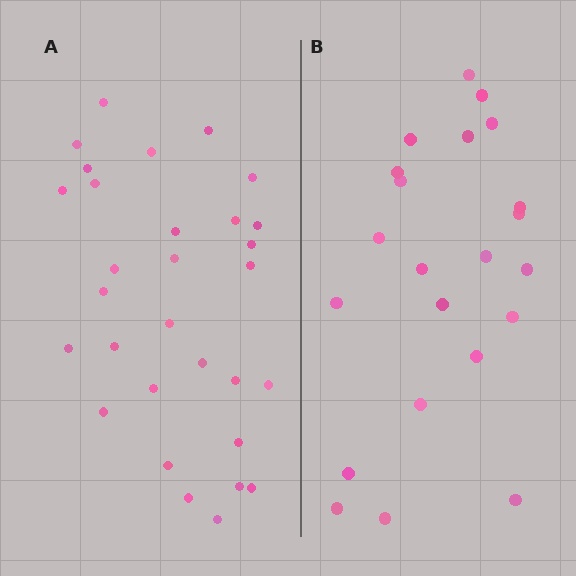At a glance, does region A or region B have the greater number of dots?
Region A (the left region) has more dots.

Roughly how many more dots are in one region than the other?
Region A has roughly 8 or so more dots than region B.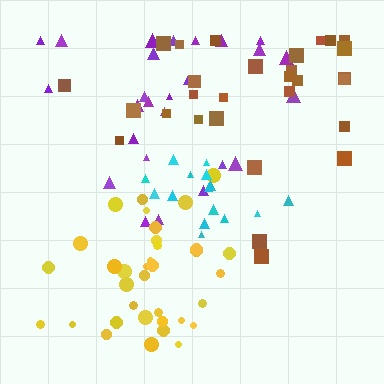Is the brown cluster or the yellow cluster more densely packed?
Yellow.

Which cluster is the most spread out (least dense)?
Brown.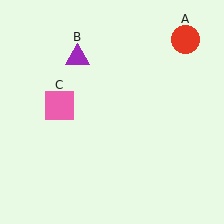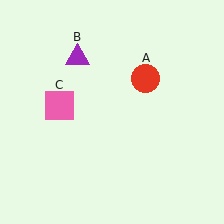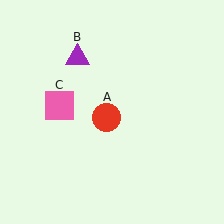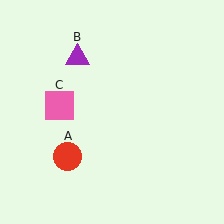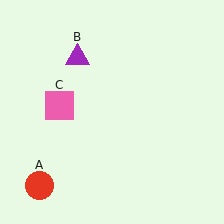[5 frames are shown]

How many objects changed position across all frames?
1 object changed position: red circle (object A).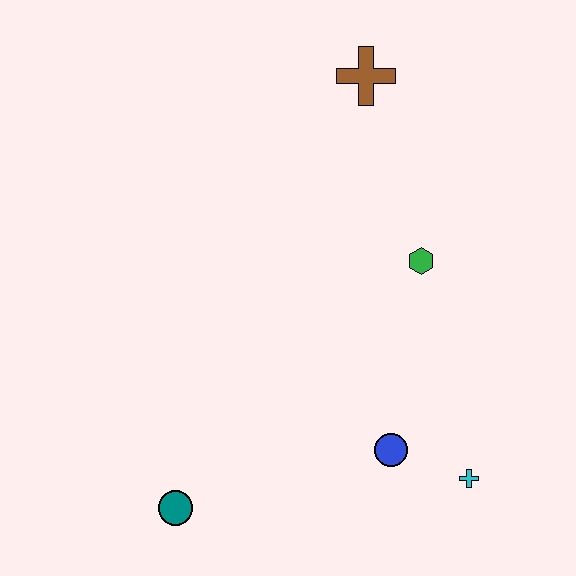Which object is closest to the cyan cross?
The blue circle is closest to the cyan cross.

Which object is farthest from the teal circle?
The brown cross is farthest from the teal circle.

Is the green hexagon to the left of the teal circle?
No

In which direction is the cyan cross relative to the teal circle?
The cyan cross is to the right of the teal circle.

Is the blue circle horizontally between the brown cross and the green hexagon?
Yes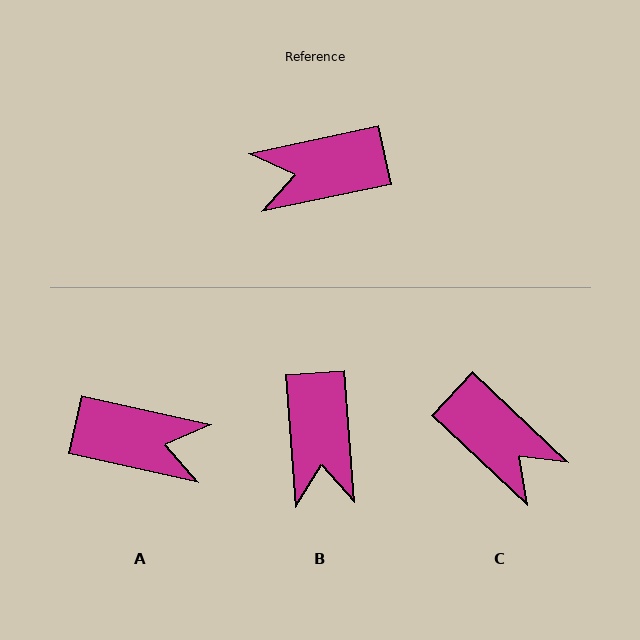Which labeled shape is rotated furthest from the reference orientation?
A, about 155 degrees away.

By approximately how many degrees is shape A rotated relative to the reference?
Approximately 155 degrees counter-clockwise.